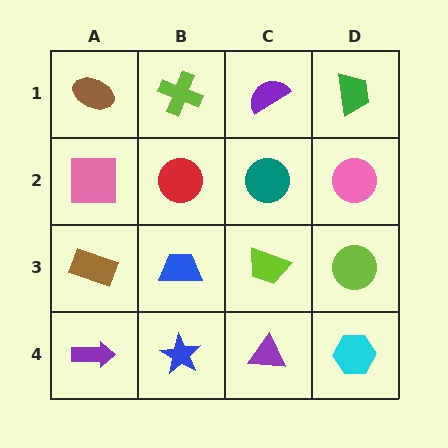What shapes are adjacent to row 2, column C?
A purple semicircle (row 1, column C), a lime trapezoid (row 3, column C), a red circle (row 2, column B), a pink circle (row 2, column D).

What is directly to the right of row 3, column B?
A lime trapezoid.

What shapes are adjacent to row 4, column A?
A brown rectangle (row 3, column A), a blue star (row 4, column B).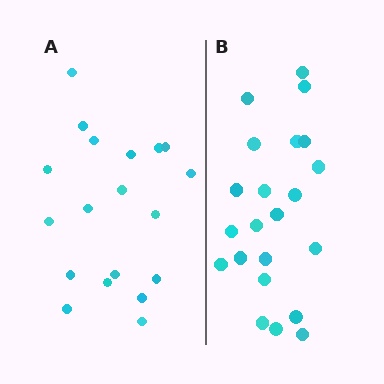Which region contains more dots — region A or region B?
Region B (the right region) has more dots.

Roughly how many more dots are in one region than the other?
Region B has just a few more — roughly 2 or 3 more dots than region A.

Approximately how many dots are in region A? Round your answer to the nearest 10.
About 20 dots. (The exact count is 19, which rounds to 20.)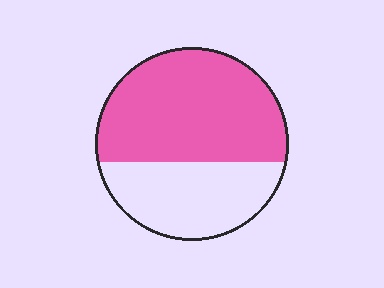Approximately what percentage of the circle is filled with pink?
Approximately 60%.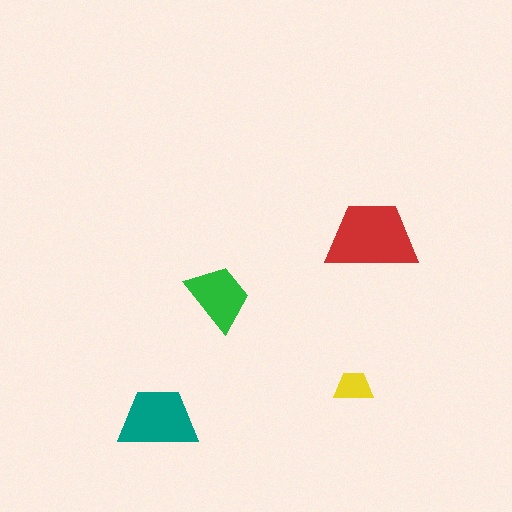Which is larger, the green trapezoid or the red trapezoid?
The red one.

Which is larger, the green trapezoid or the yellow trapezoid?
The green one.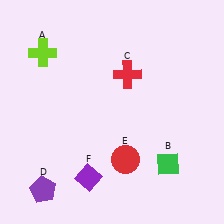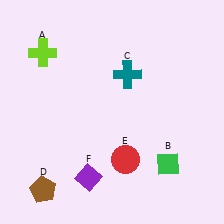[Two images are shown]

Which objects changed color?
C changed from red to teal. D changed from purple to brown.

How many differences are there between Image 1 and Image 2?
There are 2 differences between the two images.